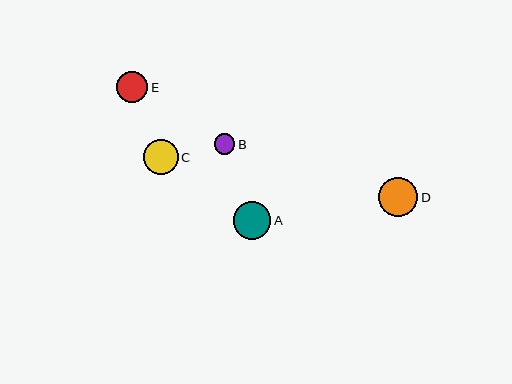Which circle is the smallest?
Circle B is the smallest with a size of approximately 20 pixels.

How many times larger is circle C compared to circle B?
Circle C is approximately 1.7 times the size of circle B.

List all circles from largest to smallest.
From largest to smallest: D, A, C, E, B.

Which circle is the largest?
Circle D is the largest with a size of approximately 39 pixels.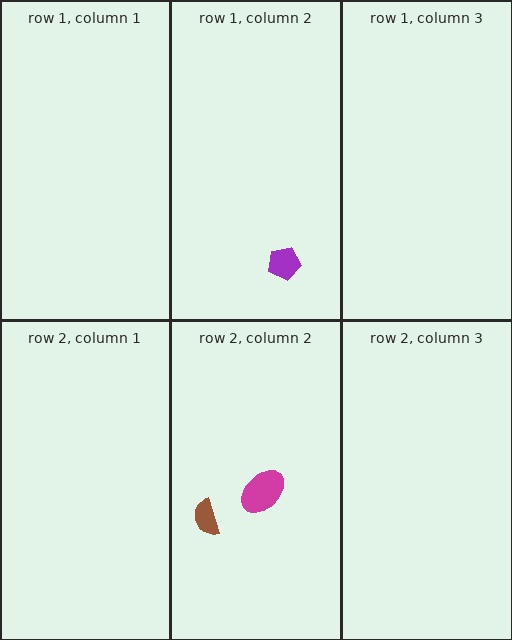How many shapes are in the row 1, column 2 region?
1.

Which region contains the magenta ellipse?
The row 2, column 2 region.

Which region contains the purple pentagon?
The row 1, column 2 region.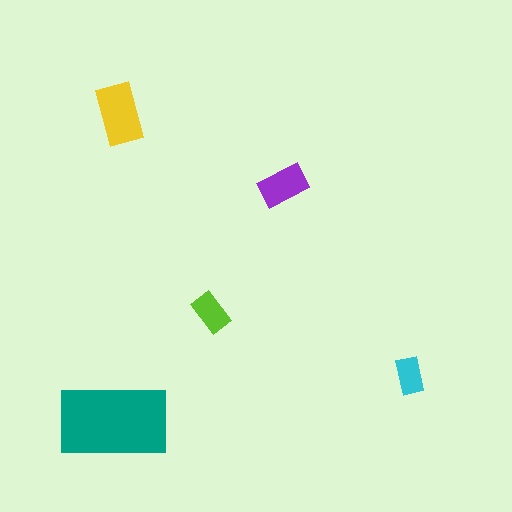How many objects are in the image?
There are 5 objects in the image.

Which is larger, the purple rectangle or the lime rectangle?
The purple one.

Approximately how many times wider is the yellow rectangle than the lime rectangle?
About 1.5 times wider.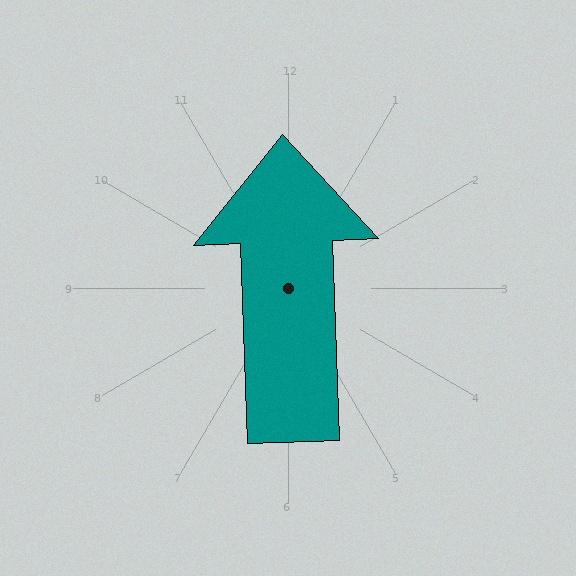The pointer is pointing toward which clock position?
Roughly 12 o'clock.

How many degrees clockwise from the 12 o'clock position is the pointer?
Approximately 358 degrees.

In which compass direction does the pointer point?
North.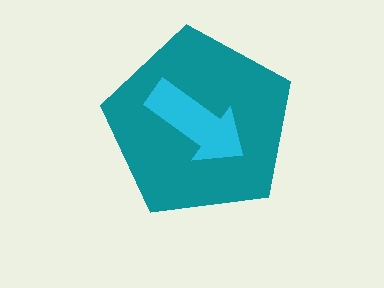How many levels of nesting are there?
2.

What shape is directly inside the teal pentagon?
The cyan arrow.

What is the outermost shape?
The teal pentagon.